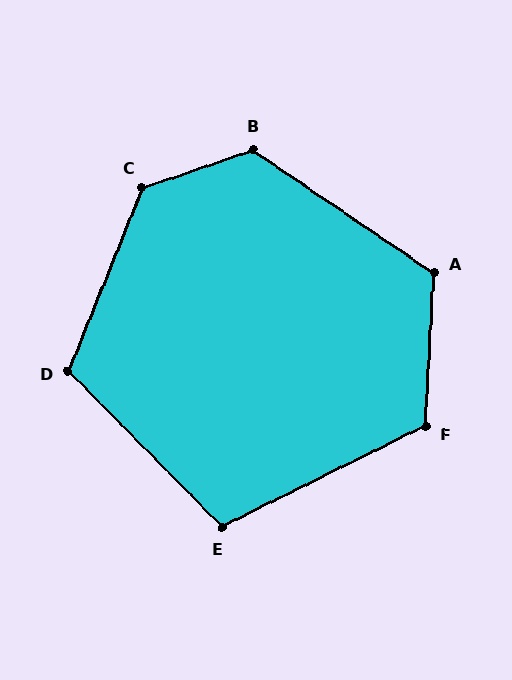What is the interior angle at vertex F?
Approximately 120 degrees (obtuse).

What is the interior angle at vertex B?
Approximately 127 degrees (obtuse).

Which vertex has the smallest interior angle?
E, at approximately 108 degrees.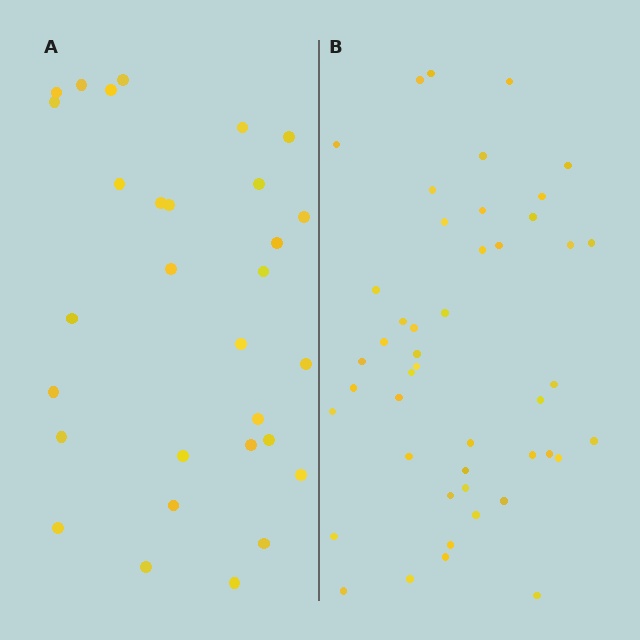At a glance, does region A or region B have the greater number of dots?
Region B (the right region) has more dots.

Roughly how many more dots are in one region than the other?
Region B has approximately 15 more dots than region A.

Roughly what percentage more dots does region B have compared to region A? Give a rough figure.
About 55% more.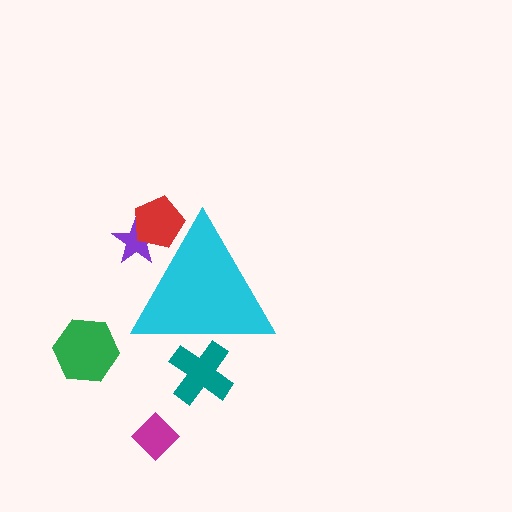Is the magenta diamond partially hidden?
No, the magenta diamond is fully visible.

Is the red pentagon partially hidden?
Yes, the red pentagon is partially hidden behind the cyan triangle.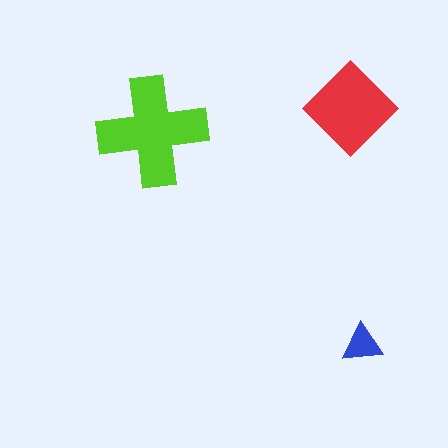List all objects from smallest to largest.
The blue triangle, the red diamond, the lime cross.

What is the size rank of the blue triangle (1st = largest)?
3rd.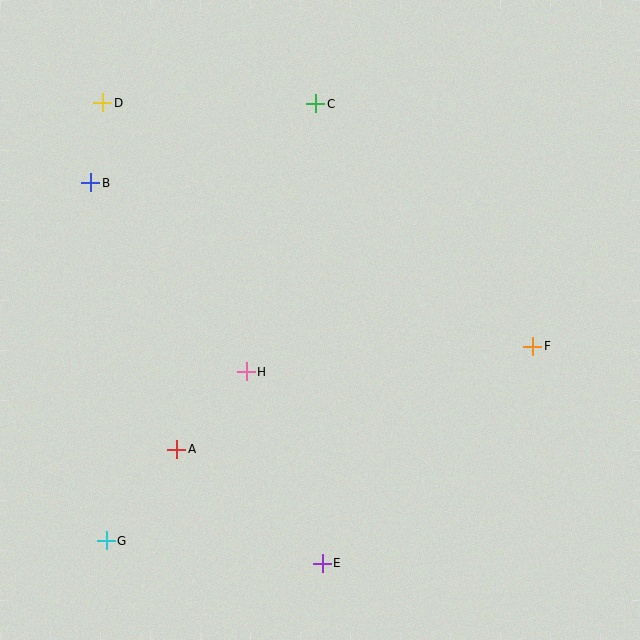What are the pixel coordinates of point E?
Point E is at (322, 563).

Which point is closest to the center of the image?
Point H at (246, 372) is closest to the center.